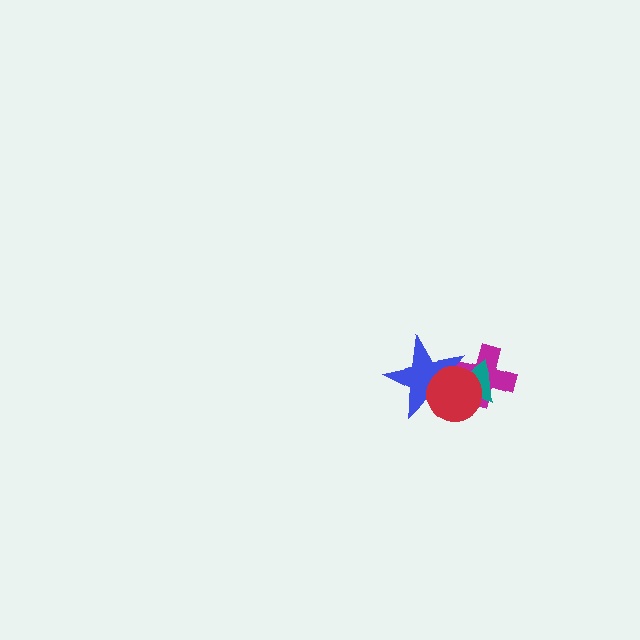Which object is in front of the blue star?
The red circle is in front of the blue star.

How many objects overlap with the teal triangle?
3 objects overlap with the teal triangle.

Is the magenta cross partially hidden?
Yes, it is partially covered by another shape.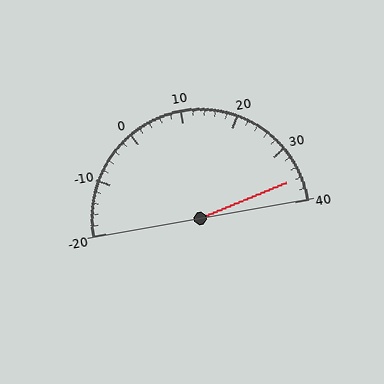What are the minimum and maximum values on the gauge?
The gauge ranges from -20 to 40.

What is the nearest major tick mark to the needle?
The nearest major tick mark is 40.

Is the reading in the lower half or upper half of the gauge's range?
The reading is in the upper half of the range (-20 to 40).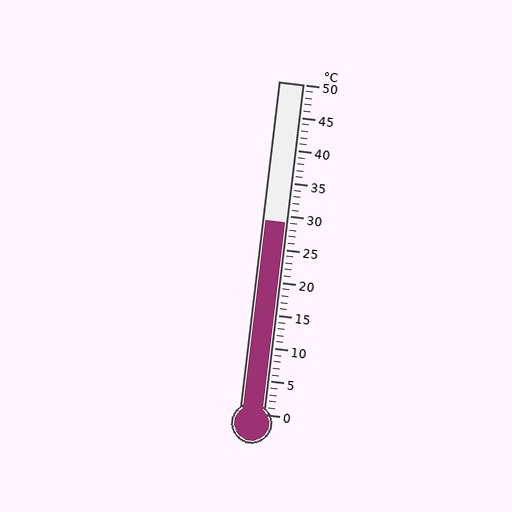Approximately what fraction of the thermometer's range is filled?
The thermometer is filled to approximately 60% of its range.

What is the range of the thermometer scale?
The thermometer scale ranges from 0°C to 50°C.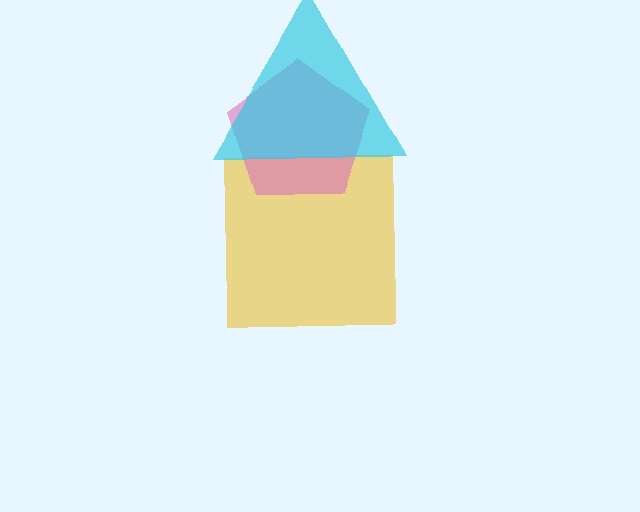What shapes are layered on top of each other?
The layered shapes are: a yellow square, a pink pentagon, a cyan triangle.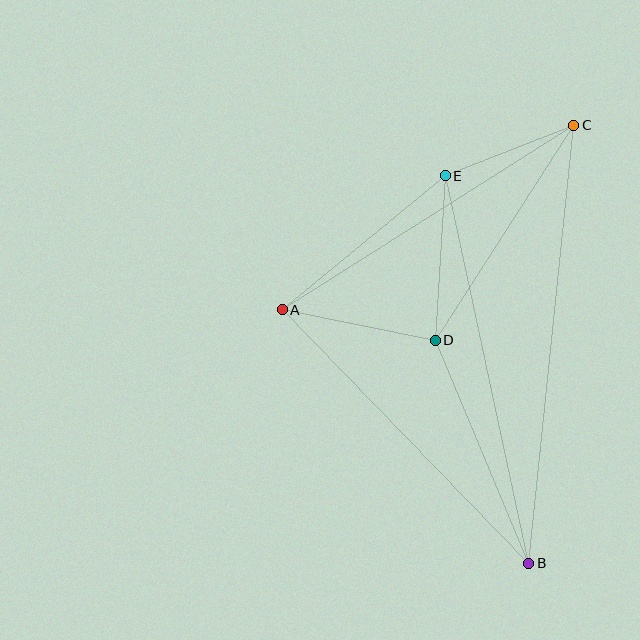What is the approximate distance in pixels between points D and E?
The distance between D and E is approximately 165 pixels.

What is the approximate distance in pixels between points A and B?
The distance between A and B is approximately 354 pixels.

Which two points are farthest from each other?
Points B and C are farthest from each other.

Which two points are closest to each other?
Points C and E are closest to each other.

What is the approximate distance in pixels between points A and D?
The distance between A and D is approximately 156 pixels.